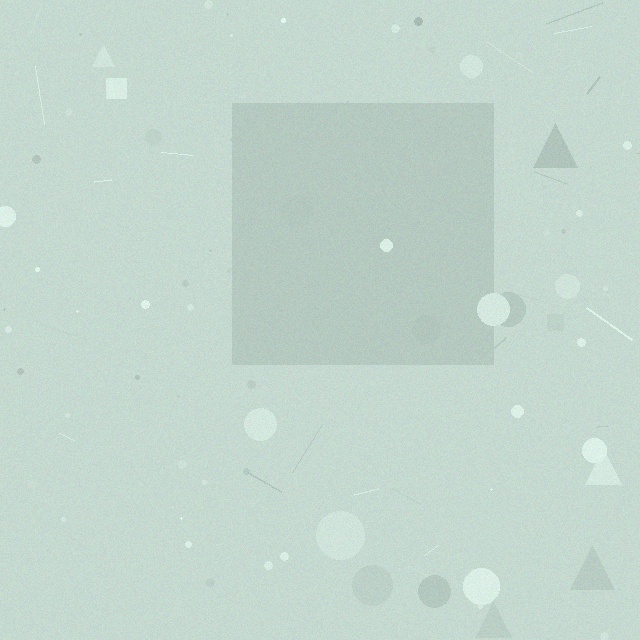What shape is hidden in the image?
A square is hidden in the image.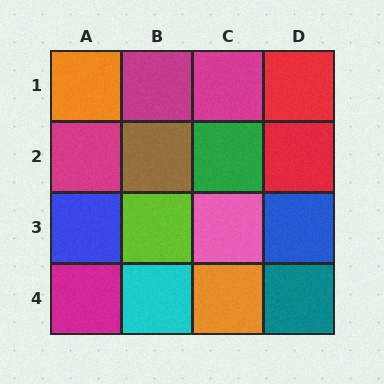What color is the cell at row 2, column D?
Red.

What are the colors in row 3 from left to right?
Blue, lime, pink, blue.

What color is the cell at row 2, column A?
Magenta.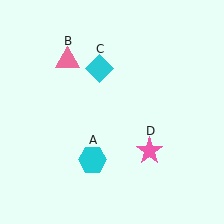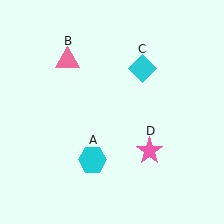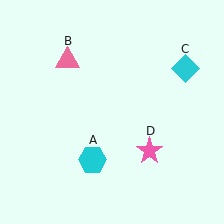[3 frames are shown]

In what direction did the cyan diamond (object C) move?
The cyan diamond (object C) moved right.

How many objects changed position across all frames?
1 object changed position: cyan diamond (object C).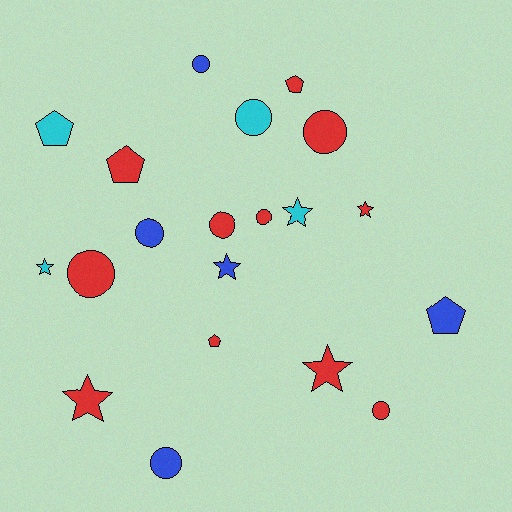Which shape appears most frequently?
Circle, with 9 objects.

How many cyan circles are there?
There is 1 cyan circle.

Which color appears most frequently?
Red, with 11 objects.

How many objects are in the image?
There are 20 objects.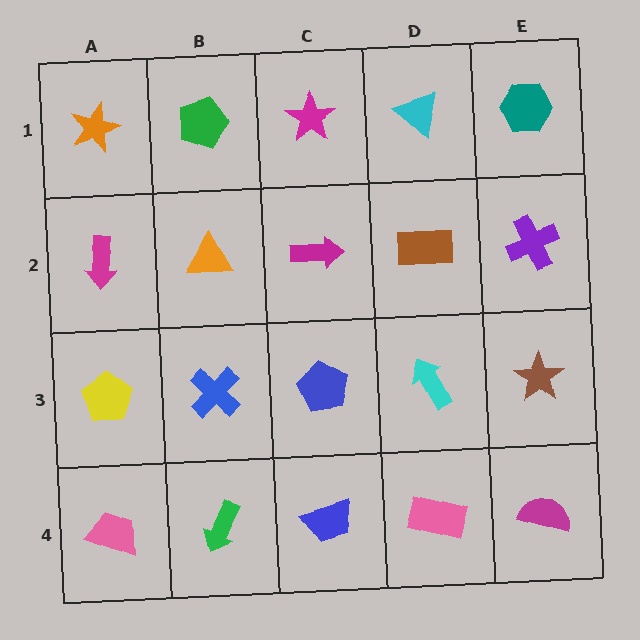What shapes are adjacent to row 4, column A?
A yellow pentagon (row 3, column A), a green arrow (row 4, column B).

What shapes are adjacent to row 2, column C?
A magenta star (row 1, column C), a blue pentagon (row 3, column C), an orange triangle (row 2, column B), a brown rectangle (row 2, column D).